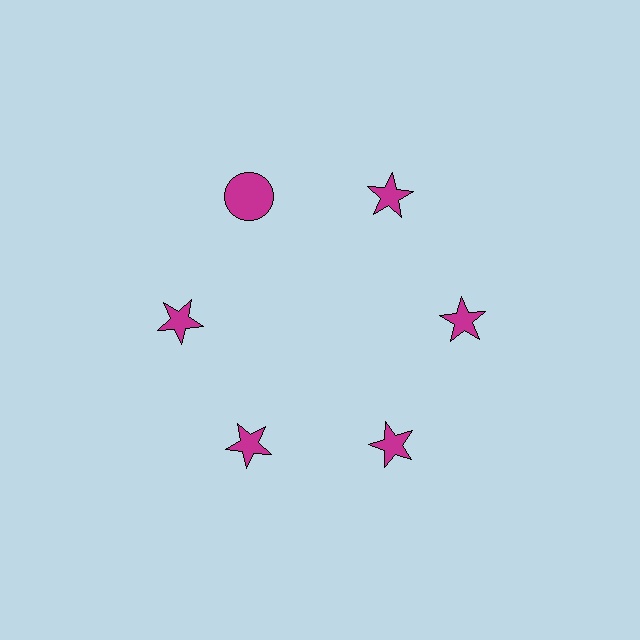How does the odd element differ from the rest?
It has a different shape: circle instead of star.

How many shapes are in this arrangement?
There are 6 shapes arranged in a ring pattern.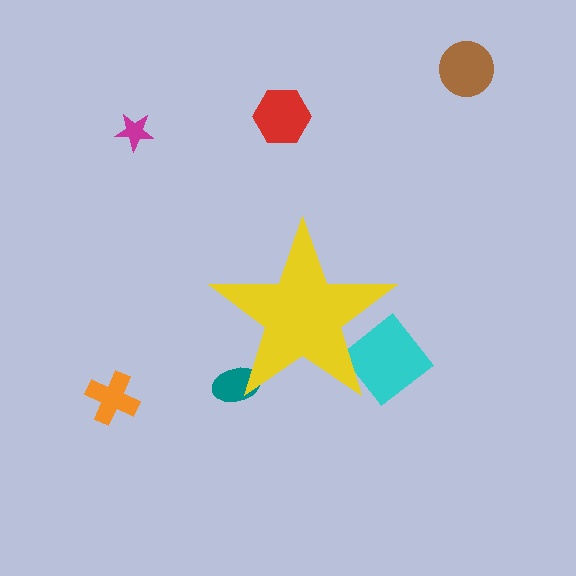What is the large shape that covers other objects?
A yellow star.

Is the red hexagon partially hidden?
No, the red hexagon is fully visible.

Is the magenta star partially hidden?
No, the magenta star is fully visible.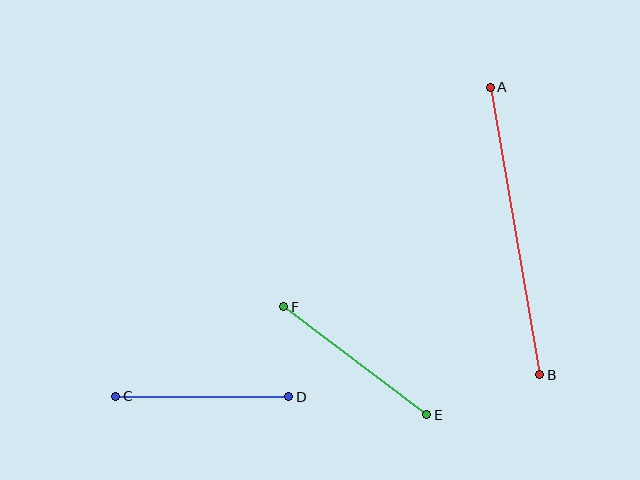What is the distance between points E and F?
The distance is approximately 179 pixels.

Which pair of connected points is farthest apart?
Points A and B are farthest apart.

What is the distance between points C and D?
The distance is approximately 173 pixels.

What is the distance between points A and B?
The distance is approximately 292 pixels.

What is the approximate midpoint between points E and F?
The midpoint is at approximately (355, 361) pixels.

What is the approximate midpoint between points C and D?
The midpoint is at approximately (202, 396) pixels.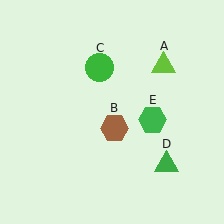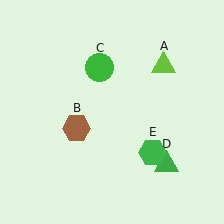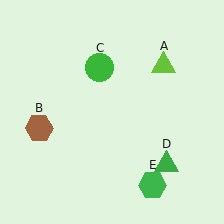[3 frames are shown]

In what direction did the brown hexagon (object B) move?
The brown hexagon (object B) moved left.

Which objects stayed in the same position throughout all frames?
Lime triangle (object A) and green circle (object C) and green triangle (object D) remained stationary.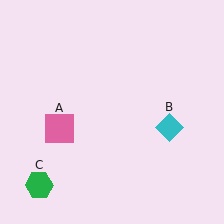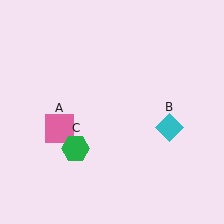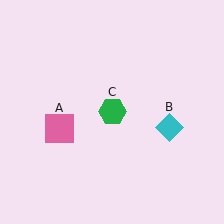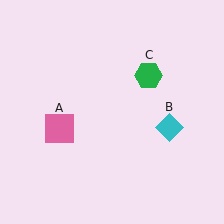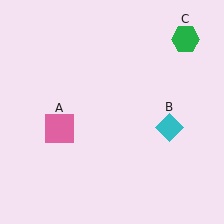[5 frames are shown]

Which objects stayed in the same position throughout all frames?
Pink square (object A) and cyan diamond (object B) remained stationary.